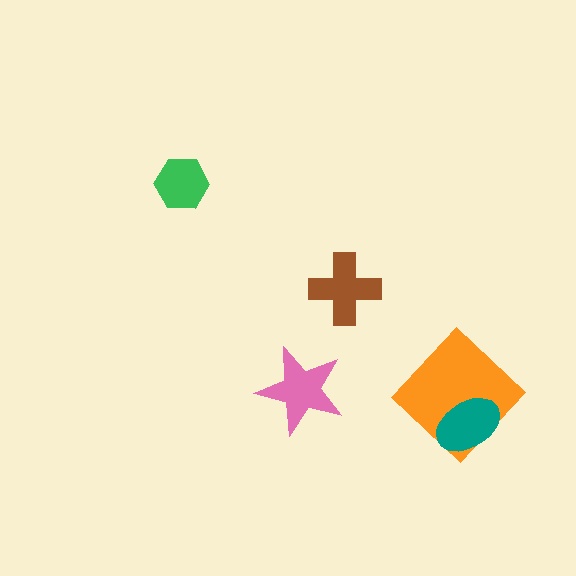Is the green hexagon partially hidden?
No, no other shape covers it.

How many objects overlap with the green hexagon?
0 objects overlap with the green hexagon.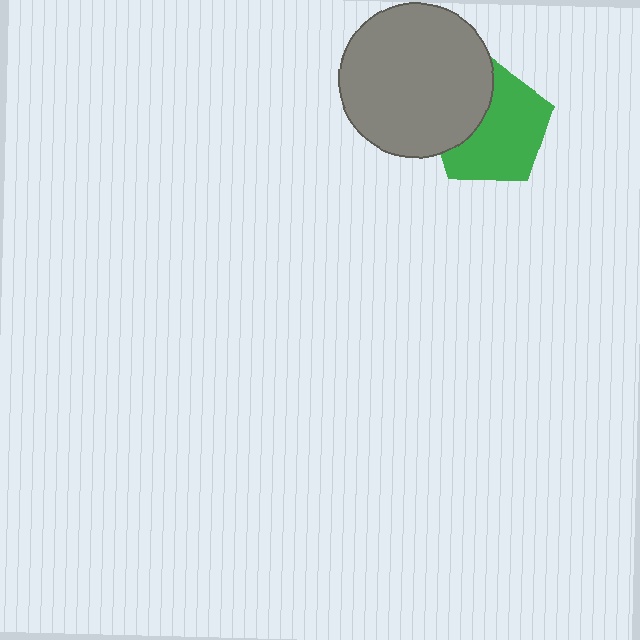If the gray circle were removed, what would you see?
You would see the complete green pentagon.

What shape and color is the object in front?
The object in front is a gray circle.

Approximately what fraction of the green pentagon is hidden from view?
Roughly 34% of the green pentagon is hidden behind the gray circle.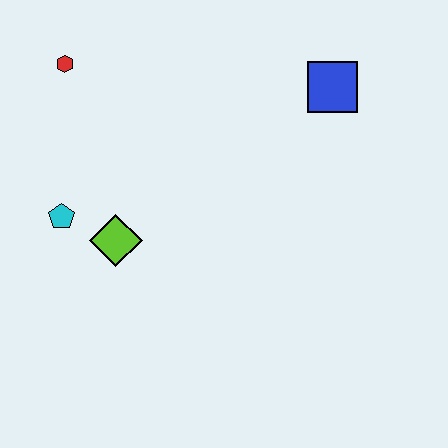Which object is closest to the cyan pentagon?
The lime diamond is closest to the cyan pentagon.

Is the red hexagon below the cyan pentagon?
No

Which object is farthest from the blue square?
The cyan pentagon is farthest from the blue square.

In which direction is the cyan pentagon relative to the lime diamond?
The cyan pentagon is to the left of the lime diamond.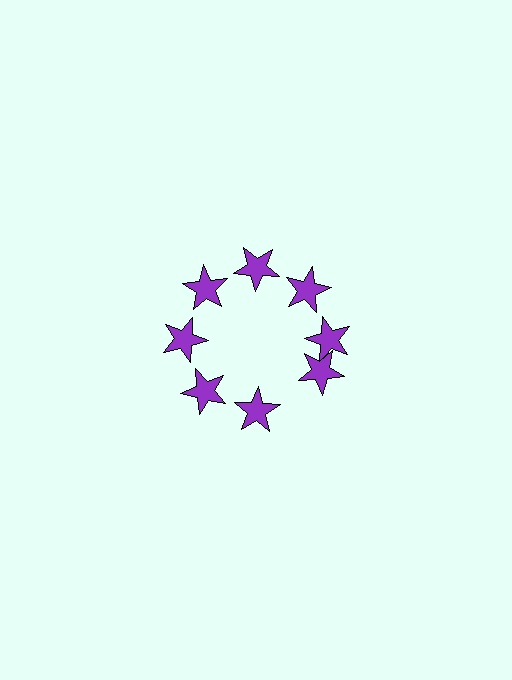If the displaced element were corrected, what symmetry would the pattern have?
It would have 8-fold rotational symmetry — the pattern would map onto itself every 45 degrees.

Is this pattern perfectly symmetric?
No. The 8 purple stars are arranged in a ring, but one element near the 4 o'clock position is rotated out of alignment along the ring, breaking the 8-fold rotational symmetry.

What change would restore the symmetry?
The symmetry would be restored by rotating it back into even spacing with its neighbors so that all 8 stars sit at equal angles and equal distance from the center.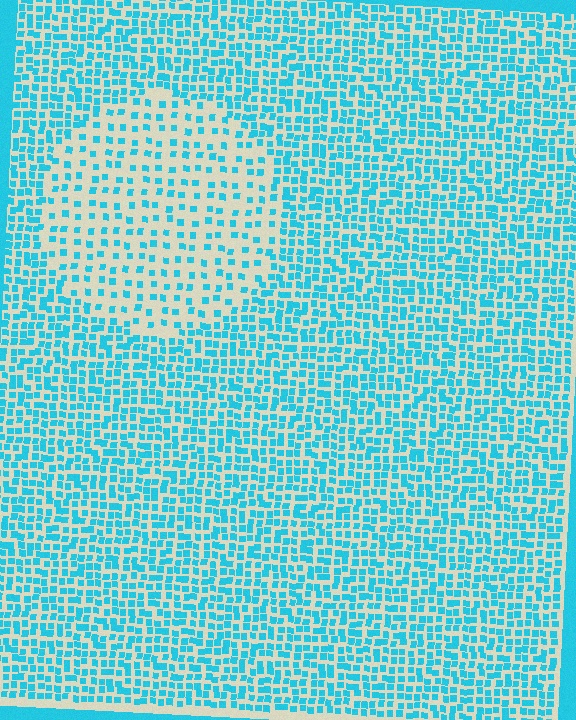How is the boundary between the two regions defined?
The boundary is defined by a change in element density (approximately 2.2x ratio). All elements are the same color, size, and shape.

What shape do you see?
I see a circle.